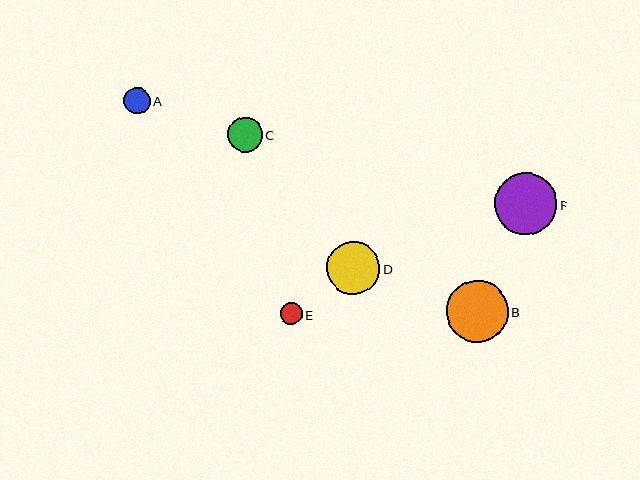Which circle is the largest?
Circle F is the largest with a size of approximately 62 pixels.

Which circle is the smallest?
Circle E is the smallest with a size of approximately 22 pixels.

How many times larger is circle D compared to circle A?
Circle D is approximately 2.0 times the size of circle A.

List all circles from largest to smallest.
From largest to smallest: F, B, D, C, A, E.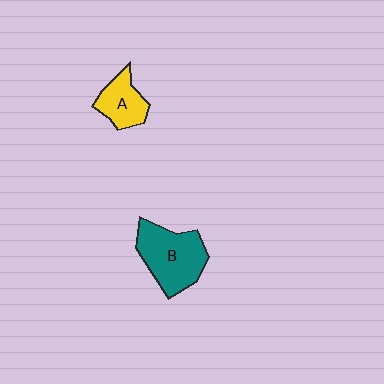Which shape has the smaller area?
Shape A (yellow).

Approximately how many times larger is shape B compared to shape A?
Approximately 1.7 times.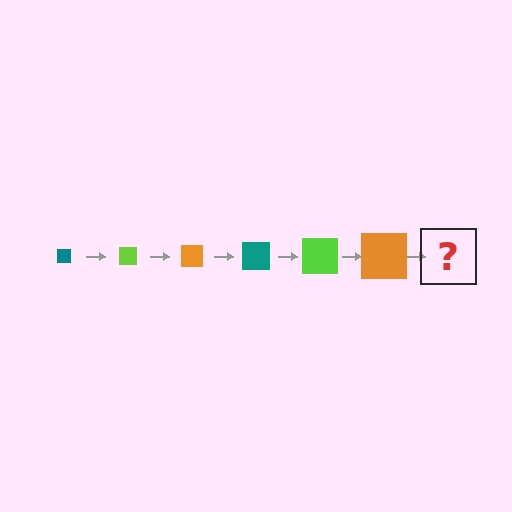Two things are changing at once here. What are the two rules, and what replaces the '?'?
The two rules are that the square grows larger each step and the color cycles through teal, lime, and orange. The '?' should be a teal square, larger than the previous one.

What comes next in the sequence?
The next element should be a teal square, larger than the previous one.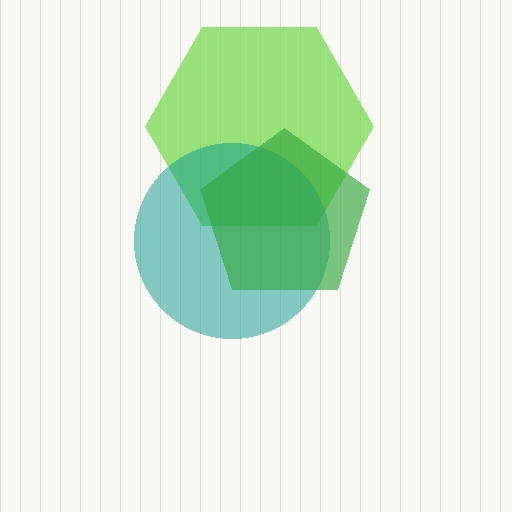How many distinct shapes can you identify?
There are 3 distinct shapes: a lime hexagon, a teal circle, a green pentagon.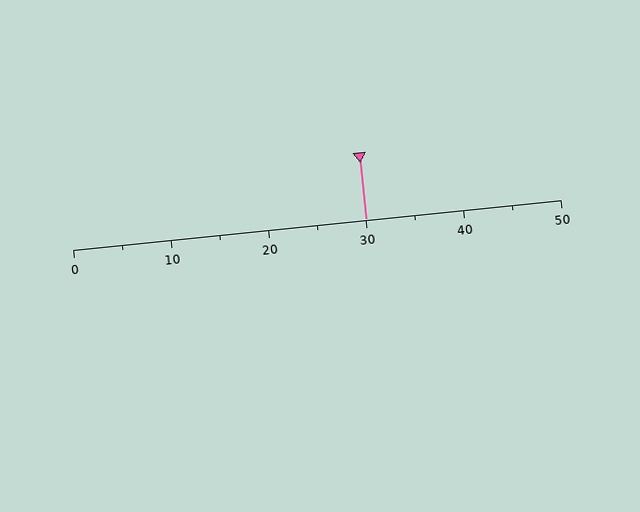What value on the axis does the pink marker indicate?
The marker indicates approximately 30.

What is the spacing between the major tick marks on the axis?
The major ticks are spaced 10 apart.